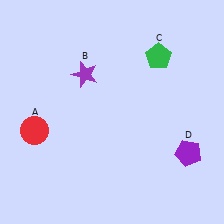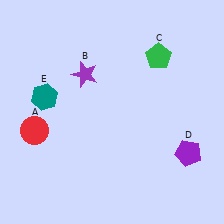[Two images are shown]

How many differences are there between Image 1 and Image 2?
There is 1 difference between the two images.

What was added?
A teal hexagon (E) was added in Image 2.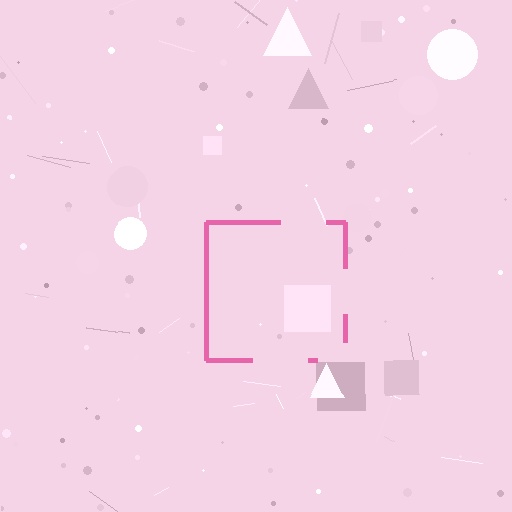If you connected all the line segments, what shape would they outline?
They would outline a square.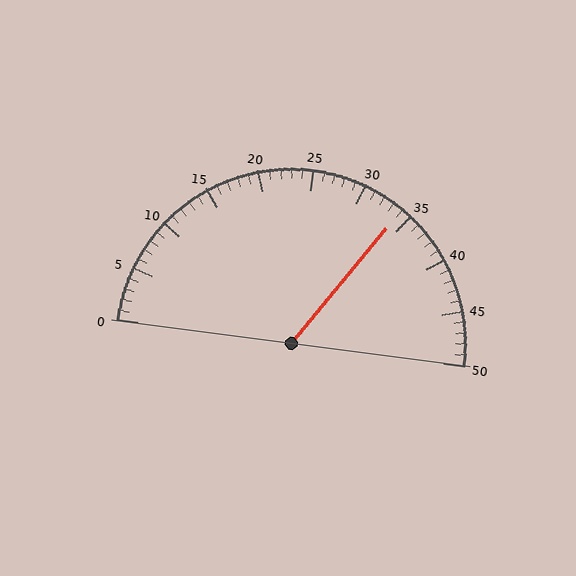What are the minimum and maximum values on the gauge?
The gauge ranges from 0 to 50.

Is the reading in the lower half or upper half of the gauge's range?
The reading is in the upper half of the range (0 to 50).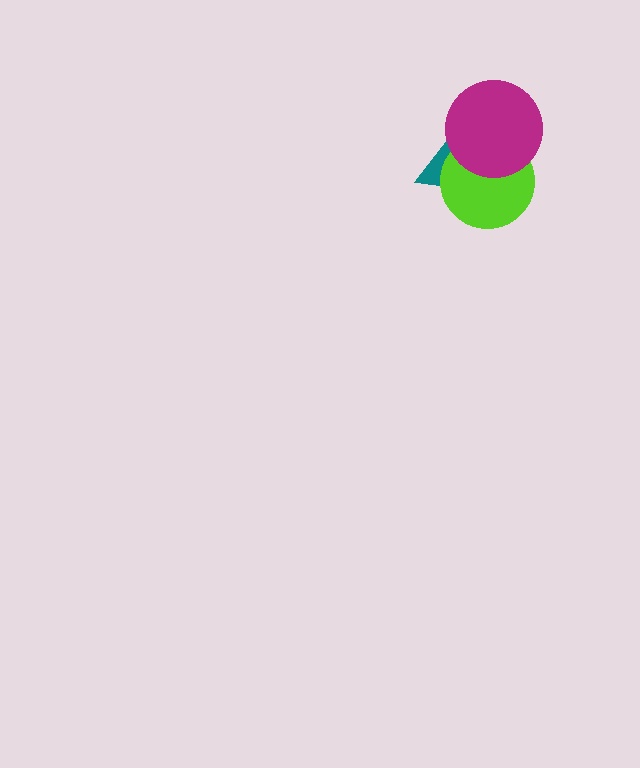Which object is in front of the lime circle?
The magenta circle is in front of the lime circle.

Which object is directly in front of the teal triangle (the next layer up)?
The lime circle is directly in front of the teal triangle.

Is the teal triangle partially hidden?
Yes, it is partially covered by another shape.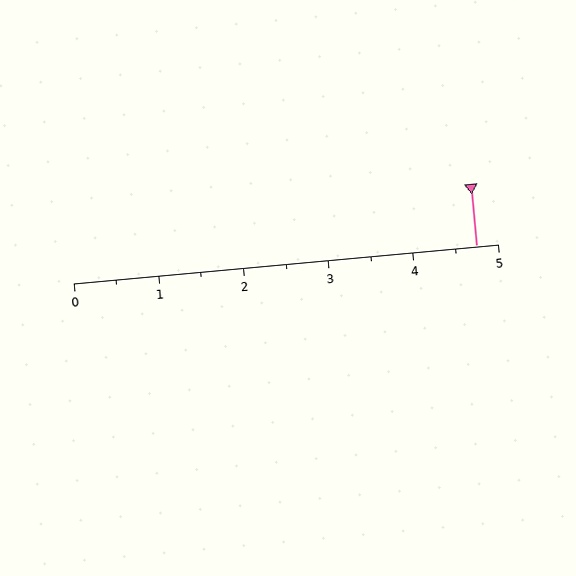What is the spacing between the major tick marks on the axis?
The major ticks are spaced 1 apart.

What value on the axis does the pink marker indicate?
The marker indicates approximately 4.8.